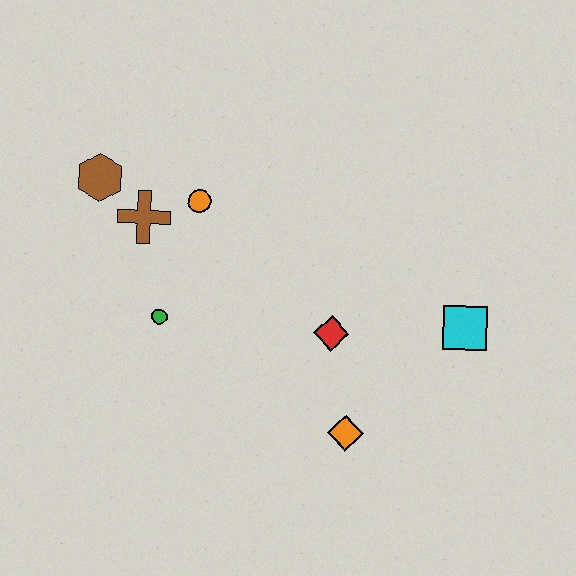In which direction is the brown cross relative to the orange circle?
The brown cross is to the left of the orange circle.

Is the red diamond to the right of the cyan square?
No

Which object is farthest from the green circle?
The cyan square is farthest from the green circle.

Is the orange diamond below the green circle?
Yes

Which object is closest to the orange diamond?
The red diamond is closest to the orange diamond.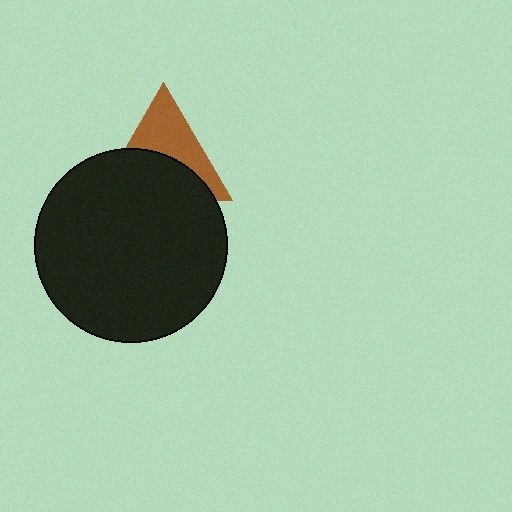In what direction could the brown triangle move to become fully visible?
The brown triangle could move up. That would shift it out from behind the black circle entirely.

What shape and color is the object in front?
The object in front is a black circle.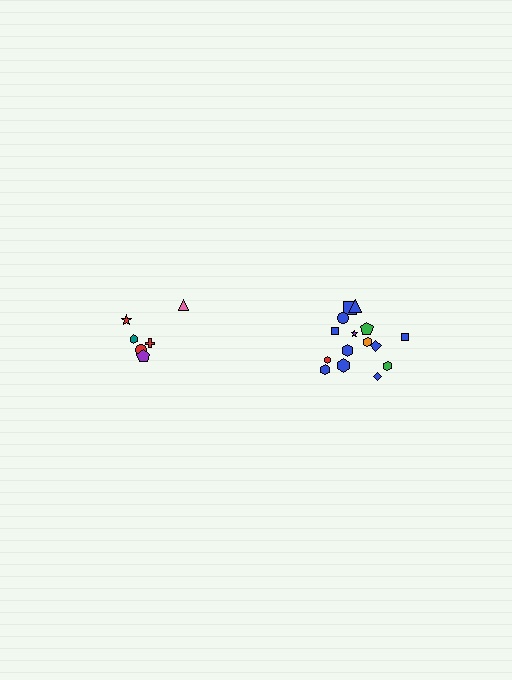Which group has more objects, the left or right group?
The right group.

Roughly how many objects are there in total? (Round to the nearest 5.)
Roughly 20 objects in total.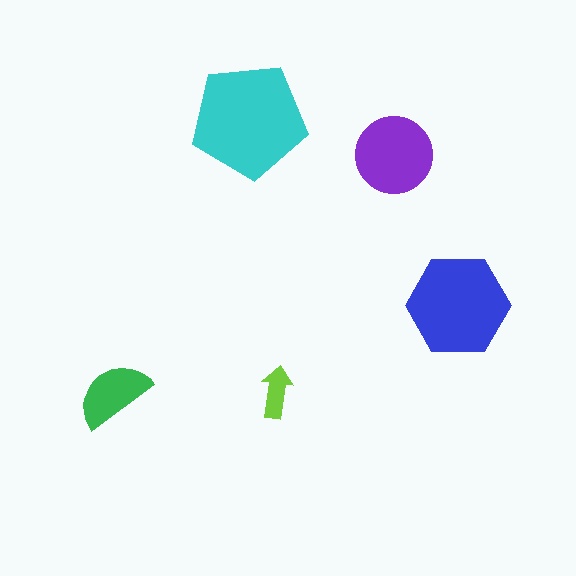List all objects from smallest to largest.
The lime arrow, the green semicircle, the purple circle, the blue hexagon, the cyan pentagon.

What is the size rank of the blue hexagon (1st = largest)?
2nd.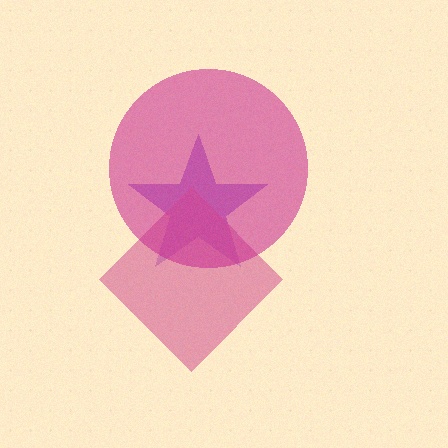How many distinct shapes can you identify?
There are 3 distinct shapes: a purple star, a pink diamond, a magenta circle.